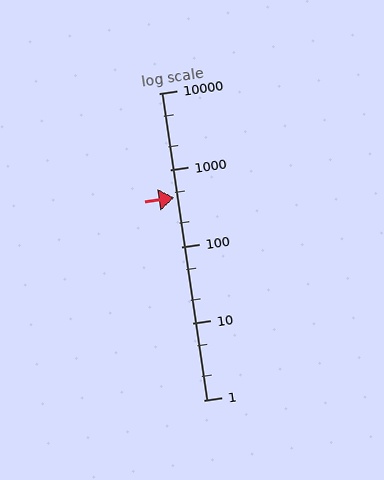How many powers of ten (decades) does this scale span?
The scale spans 4 decades, from 1 to 10000.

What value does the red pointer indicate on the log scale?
The pointer indicates approximately 440.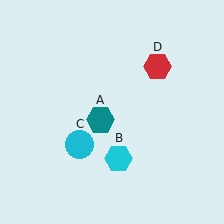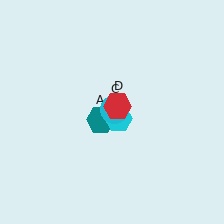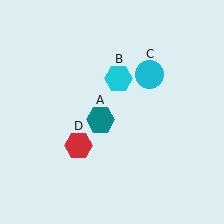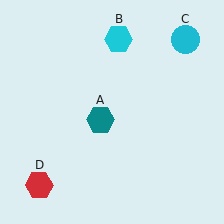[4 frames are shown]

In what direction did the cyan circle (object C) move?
The cyan circle (object C) moved up and to the right.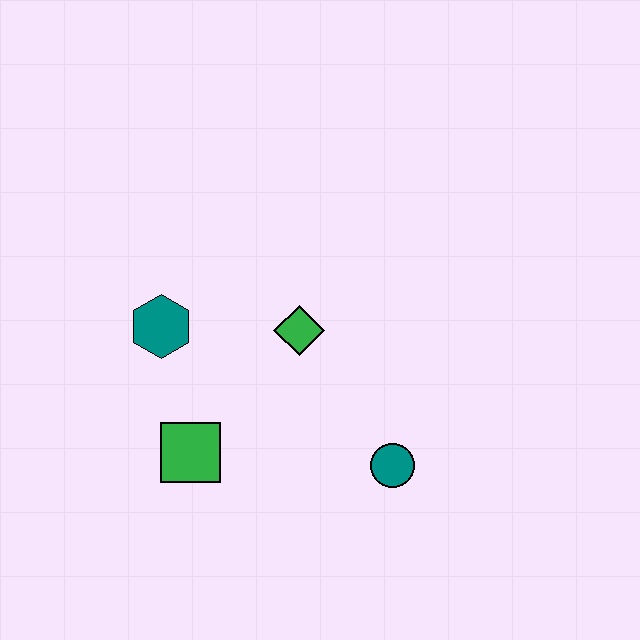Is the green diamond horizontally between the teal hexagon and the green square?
No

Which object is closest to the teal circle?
The green diamond is closest to the teal circle.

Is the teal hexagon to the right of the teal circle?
No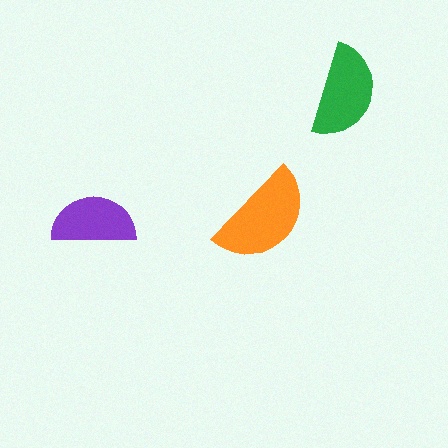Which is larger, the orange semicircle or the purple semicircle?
The orange one.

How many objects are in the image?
There are 3 objects in the image.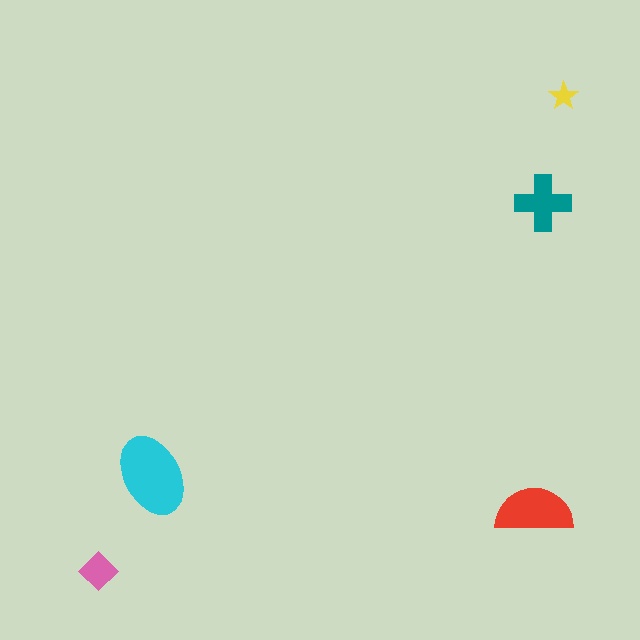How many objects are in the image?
There are 5 objects in the image.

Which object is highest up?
The yellow star is topmost.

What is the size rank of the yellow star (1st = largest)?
5th.